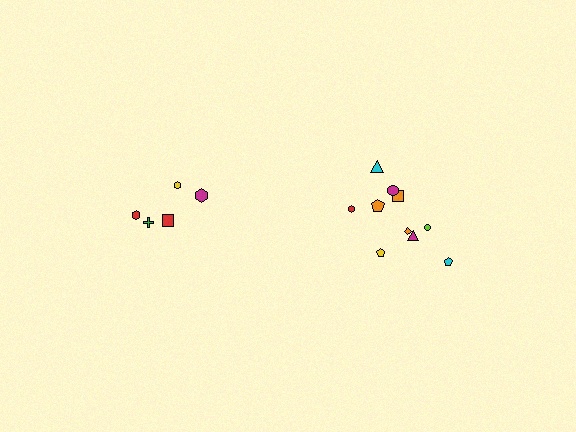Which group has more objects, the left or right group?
The right group.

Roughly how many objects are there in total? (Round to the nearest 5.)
Roughly 15 objects in total.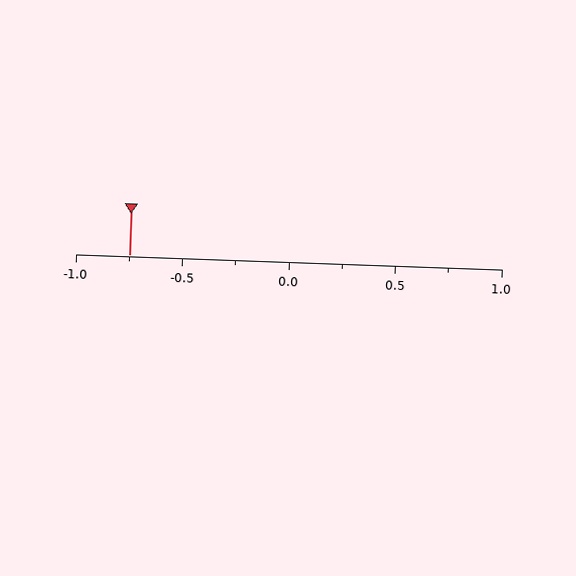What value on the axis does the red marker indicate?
The marker indicates approximately -0.75.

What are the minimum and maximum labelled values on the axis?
The axis runs from -1.0 to 1.0.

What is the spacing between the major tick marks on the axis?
The major ticks are spaced 0.5 apart.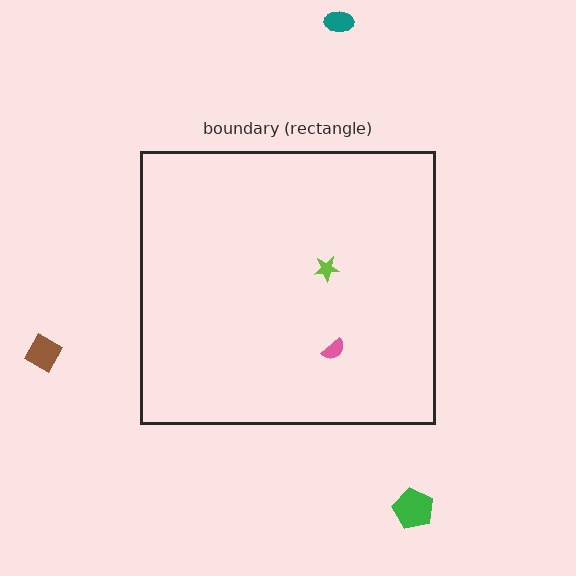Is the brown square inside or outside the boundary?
Outside.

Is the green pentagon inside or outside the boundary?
Outside.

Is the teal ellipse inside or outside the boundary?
Outside.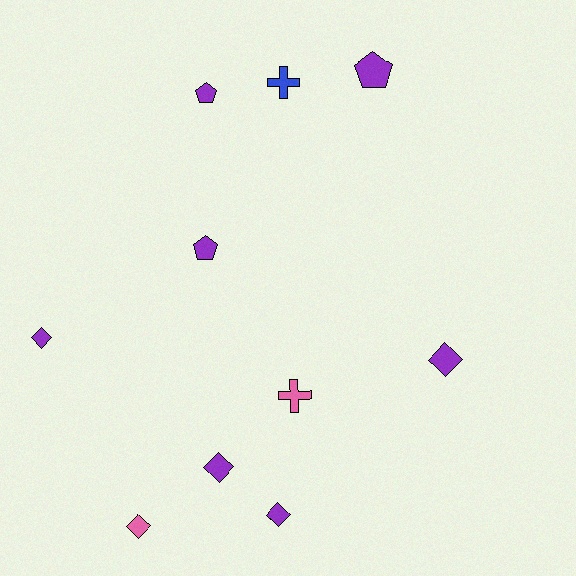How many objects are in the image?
There are 10 objects.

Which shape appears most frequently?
Diamond, with 5 objects.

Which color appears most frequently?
Purple, with 7 objects.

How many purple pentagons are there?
There are 3 purple pentagons.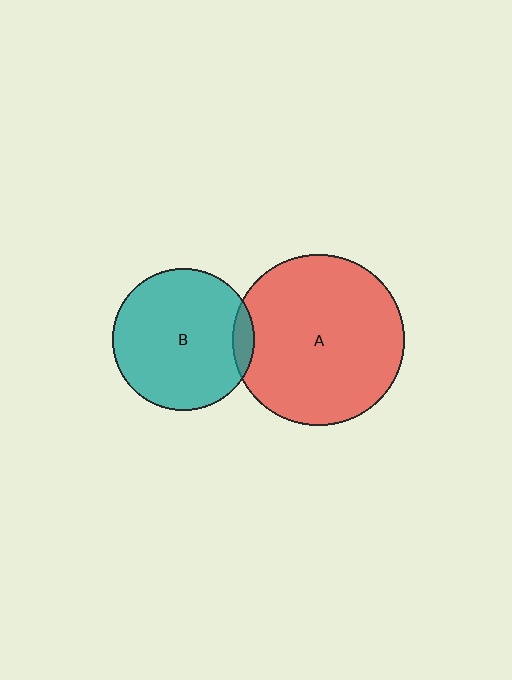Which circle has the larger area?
Circle A (red).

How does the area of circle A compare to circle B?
Approximately 1.5 times.